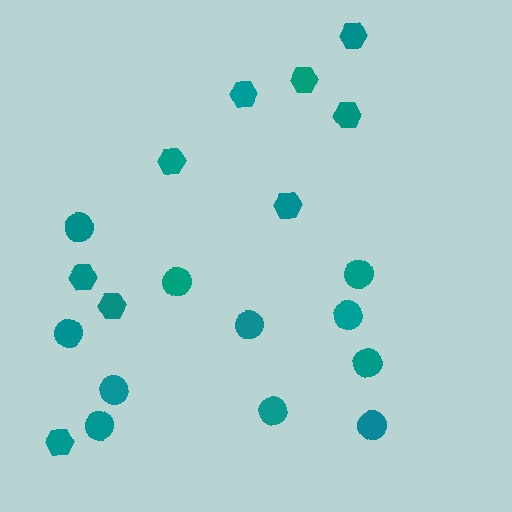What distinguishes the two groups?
There are 2 groups: one group of hexagons (9) and one group of circles (11).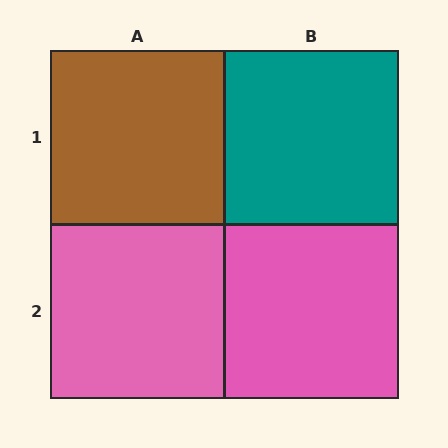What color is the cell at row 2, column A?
Pink.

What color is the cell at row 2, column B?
Pink.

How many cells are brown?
1 cell is brown.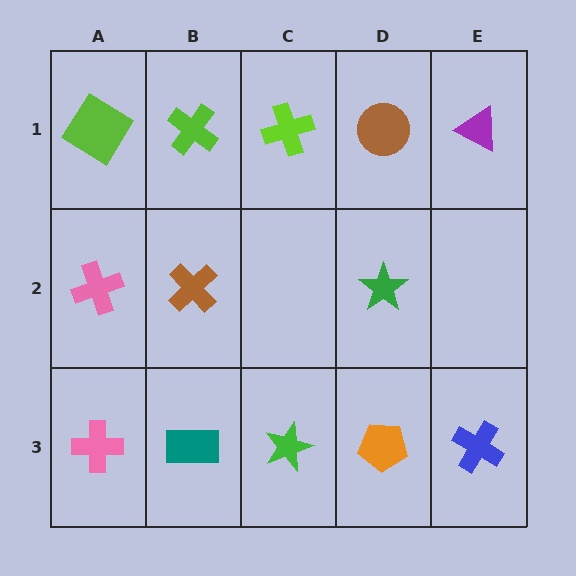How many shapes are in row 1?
5 shapes.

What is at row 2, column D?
A green star.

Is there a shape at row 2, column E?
No, that cell is empty.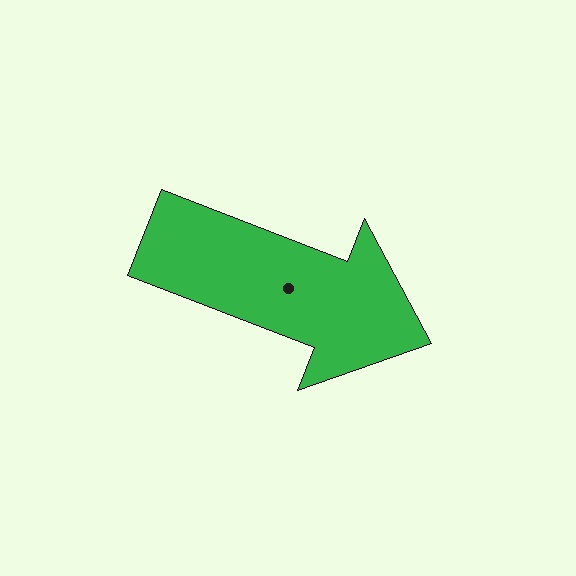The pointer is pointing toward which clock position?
Roughly 4 o'clock.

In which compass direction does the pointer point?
East.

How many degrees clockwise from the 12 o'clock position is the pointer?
Approximately 111 degrees.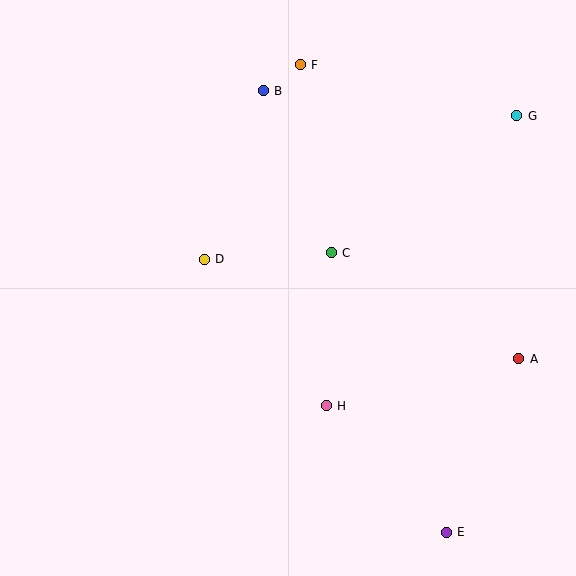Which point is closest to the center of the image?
Point C at (331, 253) is closest to the center.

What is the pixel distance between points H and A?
The distance between H and A is 198 pixels.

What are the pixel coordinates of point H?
Point H is at (326, 406).